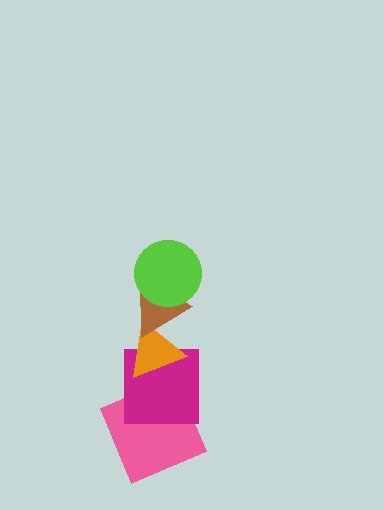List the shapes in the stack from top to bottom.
From top to bottom: the lime circle, the brown triangle, the orange triangle, the magenta square, the pink square.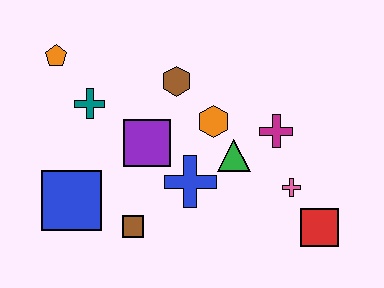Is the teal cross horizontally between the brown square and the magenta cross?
No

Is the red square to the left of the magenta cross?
No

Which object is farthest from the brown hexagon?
The red square is farthest from the brown hexagon.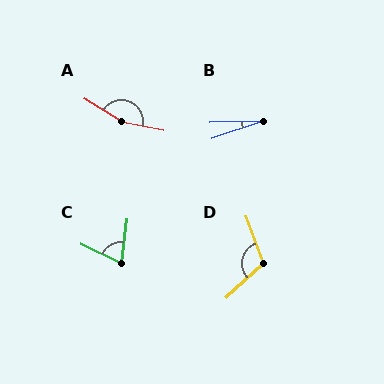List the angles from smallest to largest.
B (17°), C (71°), D (112°), A (161°).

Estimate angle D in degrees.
Approximately 112 degrees.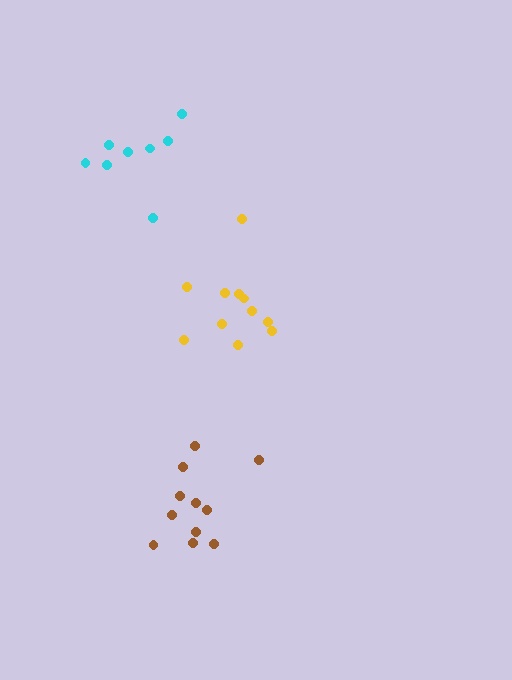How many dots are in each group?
Group 1: 8 dots, Group 2: 11 dots, Group 3: 11 dots (30 total).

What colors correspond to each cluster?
The clusters are colored: cyan, yellow, brown.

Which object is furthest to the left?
The cyan cluster is leftmost.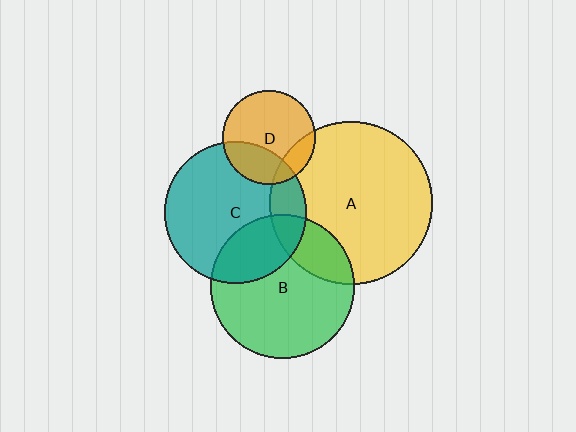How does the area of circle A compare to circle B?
Approximately 1.3 times.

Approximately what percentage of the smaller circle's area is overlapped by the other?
Approximately 30%.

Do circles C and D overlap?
Yes.